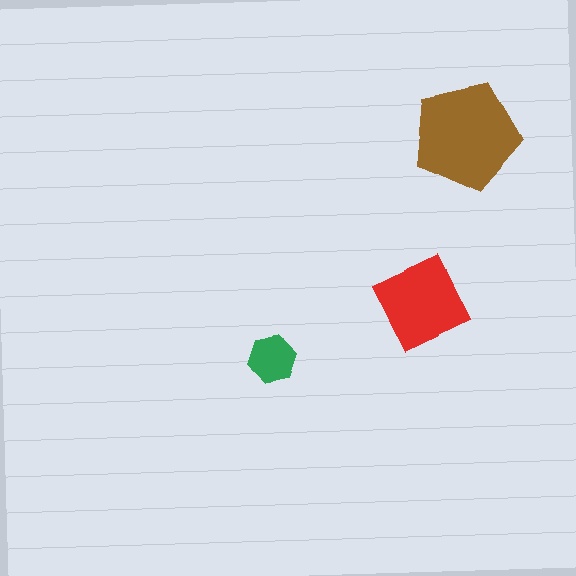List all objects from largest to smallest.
The brown pentagon, the red square, the green hexagon.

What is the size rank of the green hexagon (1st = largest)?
3rd.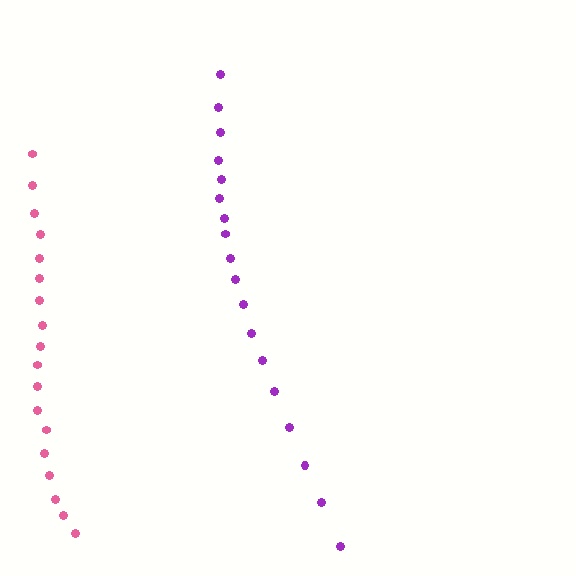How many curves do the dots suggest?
There are 2 distinct paths.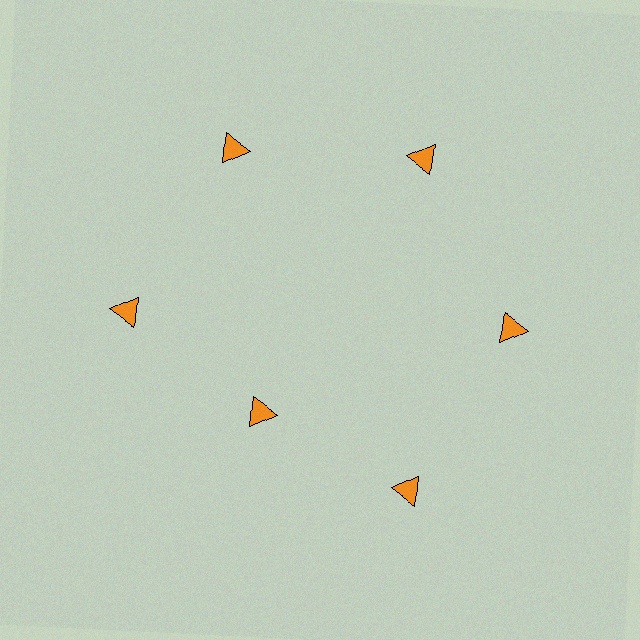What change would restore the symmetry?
The symmetry would be restored by moving it outward, back onto the ring so that all 6 triangles sit at equal angles and equal distance from the center.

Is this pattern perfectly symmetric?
No. The 6 orange triangles are arranged in a ring, but one element near the 7 o'clock position is pulled inward toward the center, breaking the 6-fold rotational symmetry.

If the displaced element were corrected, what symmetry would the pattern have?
It would have 6-fold rotational symmetry — the pattern would map onto itself every 60 degrees.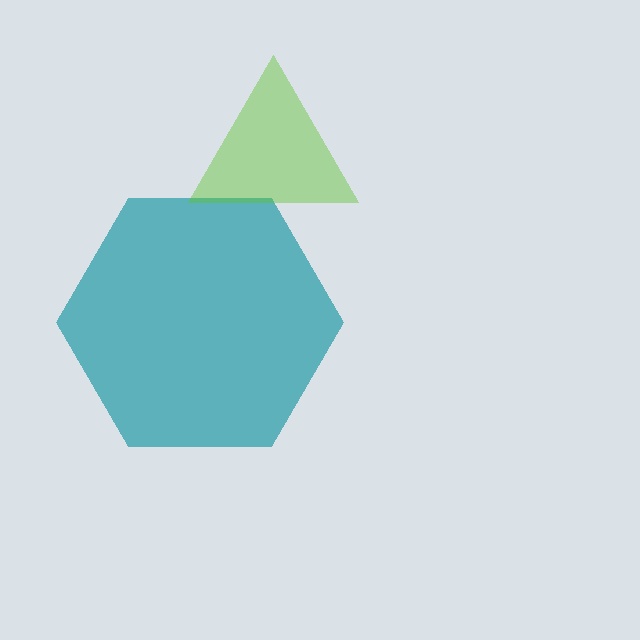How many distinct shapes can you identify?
There are 2 distinct shapes: a teal hexagon, a lime triangle.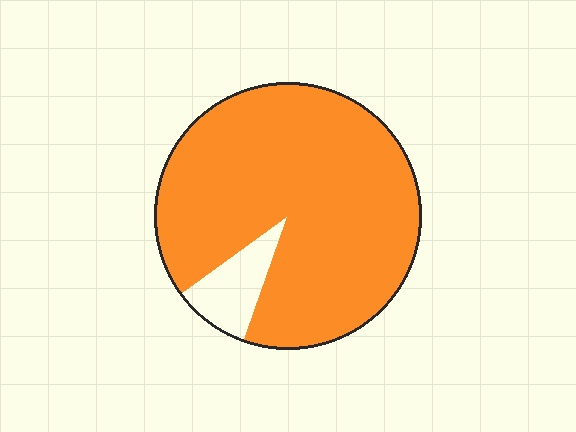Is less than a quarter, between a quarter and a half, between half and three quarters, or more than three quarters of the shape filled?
More than three quarters.